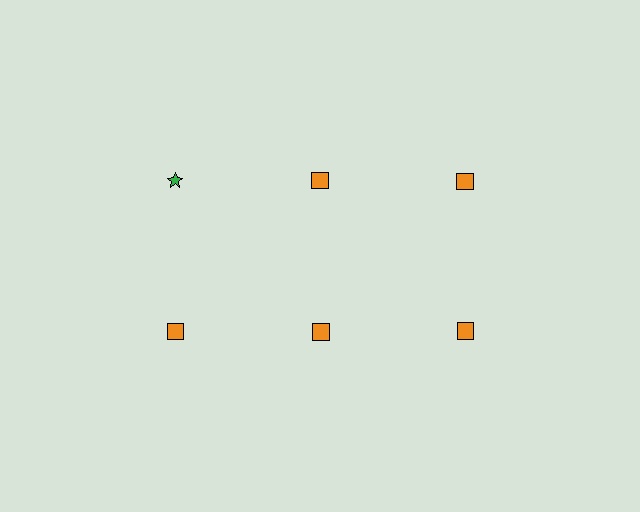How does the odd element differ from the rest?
It differs in both color (green instead of orange) and shape (star instead of square).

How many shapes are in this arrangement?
There are 6 shapes arranged in a grid pattern.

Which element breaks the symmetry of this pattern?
The green star in the top row, leftmost column breaks the symmetry. All other shapes are orange squares.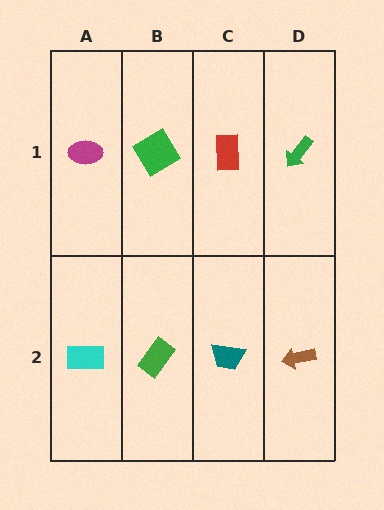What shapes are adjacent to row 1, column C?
A teal trapezoid (row 2, column C), a green diamond (row 1, column B), a green arrow (row 1, column D).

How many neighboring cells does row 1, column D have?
2.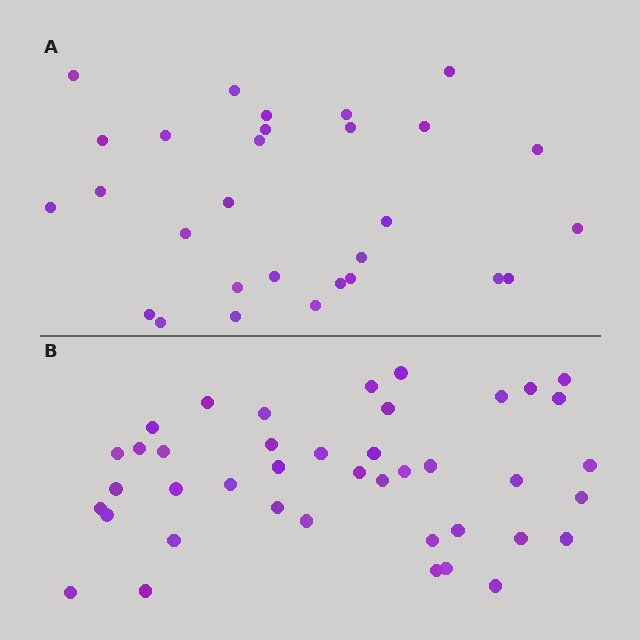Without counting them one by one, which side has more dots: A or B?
Region B (the bottom region) has more dots.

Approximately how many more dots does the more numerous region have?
Region B has roughly 12 or so more dots than region A.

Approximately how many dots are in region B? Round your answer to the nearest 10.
About 40 dots. (The exact count is 41, which rounds to 40.)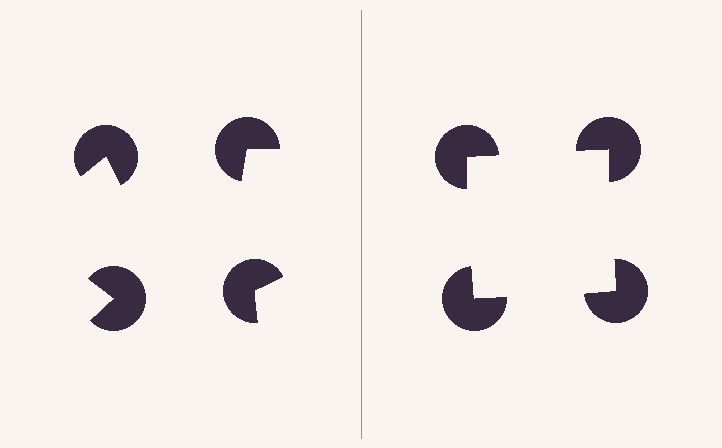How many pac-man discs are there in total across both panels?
8 — 4 on each side.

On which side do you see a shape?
An illusory square appears on the right side. On the left side the wedge cuts are rotated, so no coherent shape forms.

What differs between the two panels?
The pac-man discs are positioned identically on both sides; only the wedge orientations differ. On the right they align to a square; on the left they are misaligned.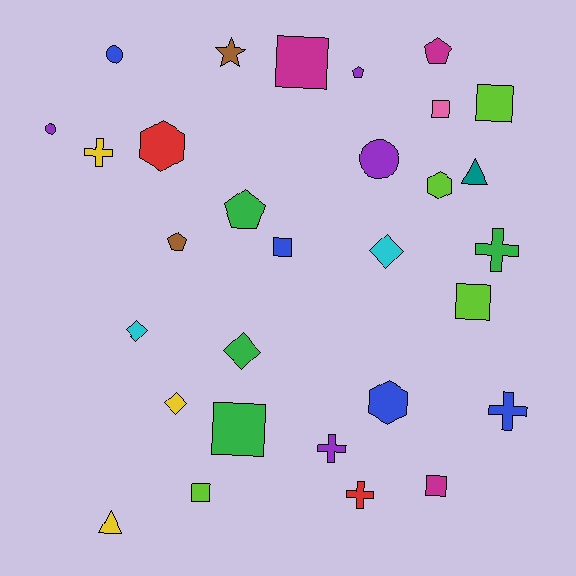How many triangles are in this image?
There are 2 triangles.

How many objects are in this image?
There are 30 objects.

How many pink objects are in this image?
There is 1 pink object.